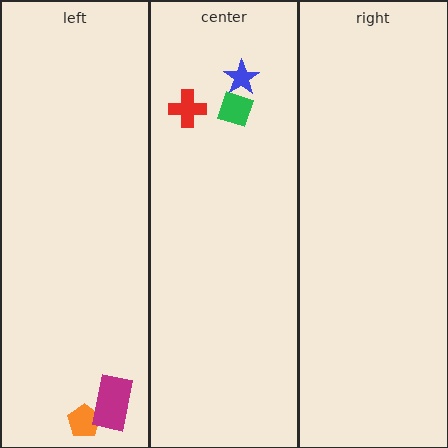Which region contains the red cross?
The center region.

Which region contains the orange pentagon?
The left region.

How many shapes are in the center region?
3.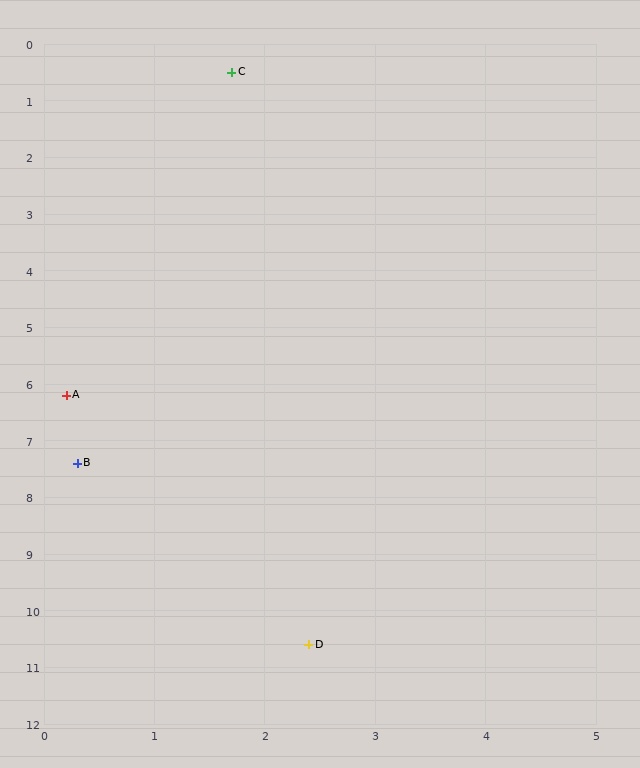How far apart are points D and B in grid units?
Points D and B are about 3.8 grid units apart.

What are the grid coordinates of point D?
Point D is at approximately (2.4, 10.6).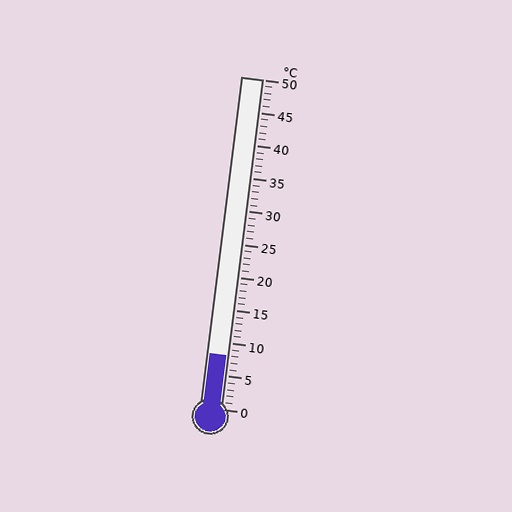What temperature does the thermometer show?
The thermometer shows approximately 8°C.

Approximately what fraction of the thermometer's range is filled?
The thermometer is filled to approximately 15% of its range.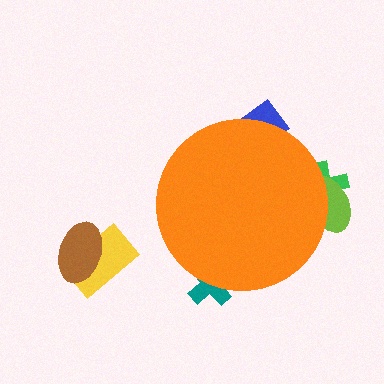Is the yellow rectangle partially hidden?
No, the yellow rectangle is fully visible.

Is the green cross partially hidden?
Yes, the green cross is partially hidden behind the orange circle.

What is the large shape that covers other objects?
An orange circle.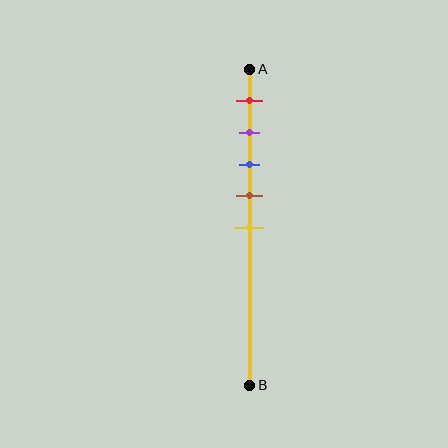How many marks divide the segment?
There are 5 marks dividing the segment.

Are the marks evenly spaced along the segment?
Yes, the marks are approximately evenly spaced.